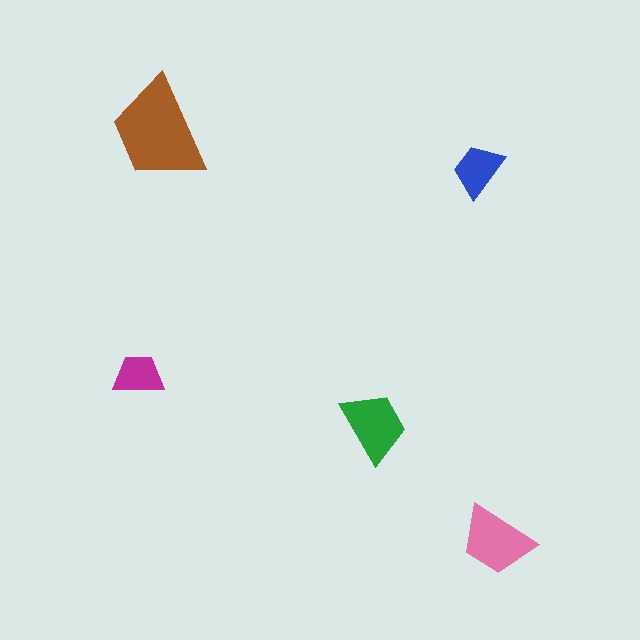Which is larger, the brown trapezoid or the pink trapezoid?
The brown one.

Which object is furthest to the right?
The pink trapezoid is rightmost.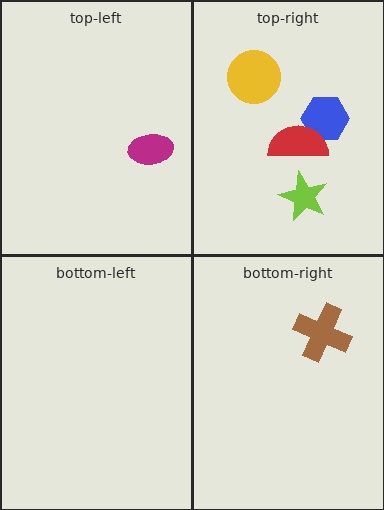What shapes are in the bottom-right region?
The brown cross.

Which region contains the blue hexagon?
The top-right region.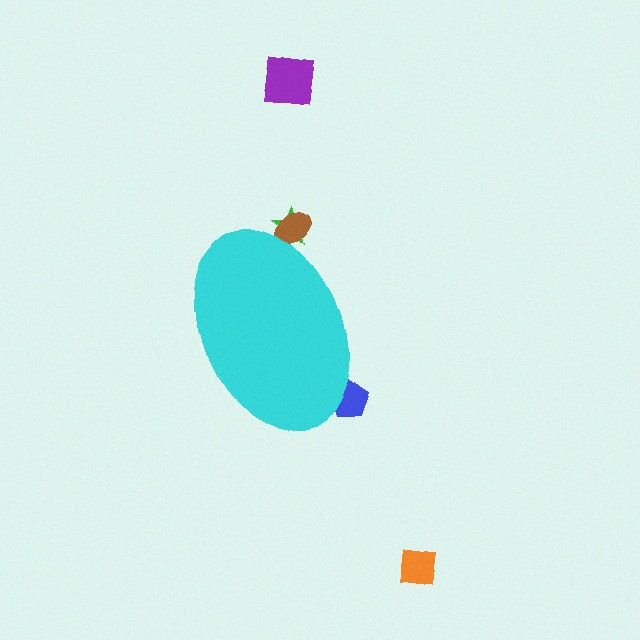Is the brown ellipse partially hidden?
Yes, the brown ellipse is partially hidden behind the cyan ellipse.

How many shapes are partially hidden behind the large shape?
3 shapes are partially hidden.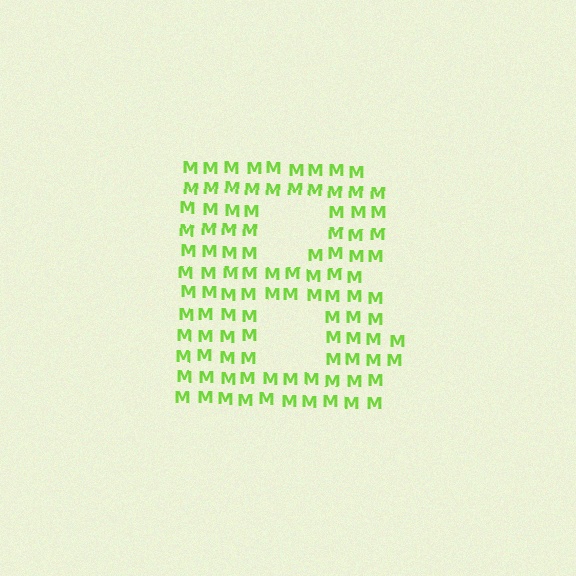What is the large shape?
The large shape is the letter B.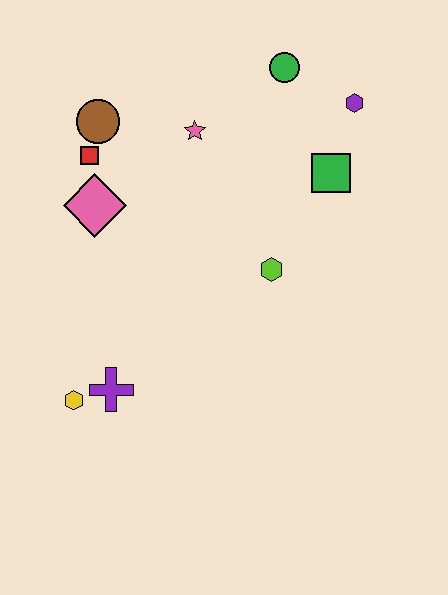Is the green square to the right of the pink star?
Yes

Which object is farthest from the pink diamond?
The purple hexagon is farthest from the pink diamond.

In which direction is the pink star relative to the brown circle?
The pink star is to the right of the brown circle.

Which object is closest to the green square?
The purple hexagon is closest to the green square.